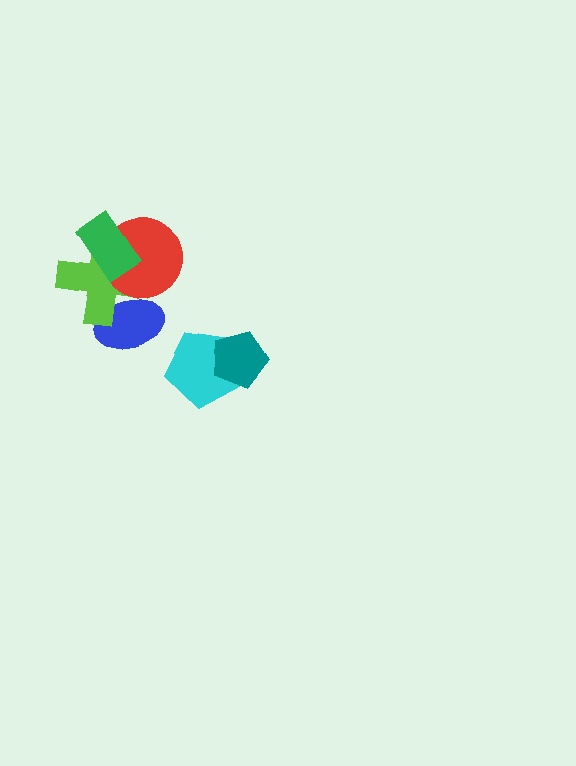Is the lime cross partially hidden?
Yes, it is partially covered by another shape.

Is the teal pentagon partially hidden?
No, no other shape covers it.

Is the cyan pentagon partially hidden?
Yes, it is partially covered by another shape.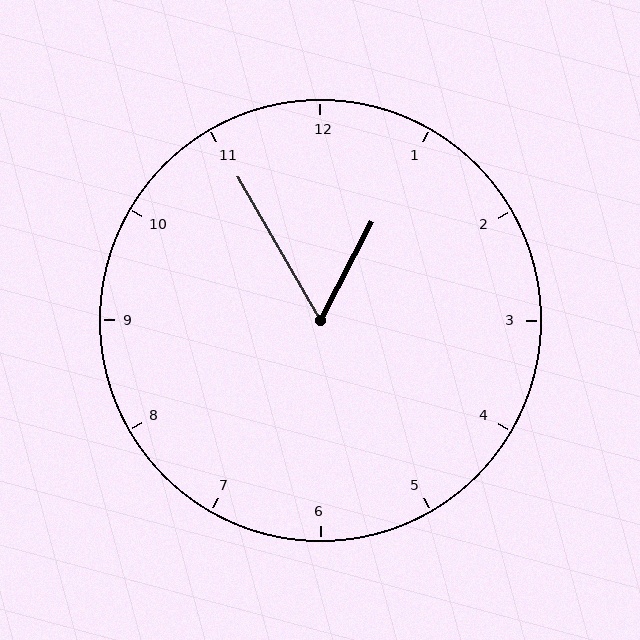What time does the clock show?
12:55.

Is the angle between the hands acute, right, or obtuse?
It is acute.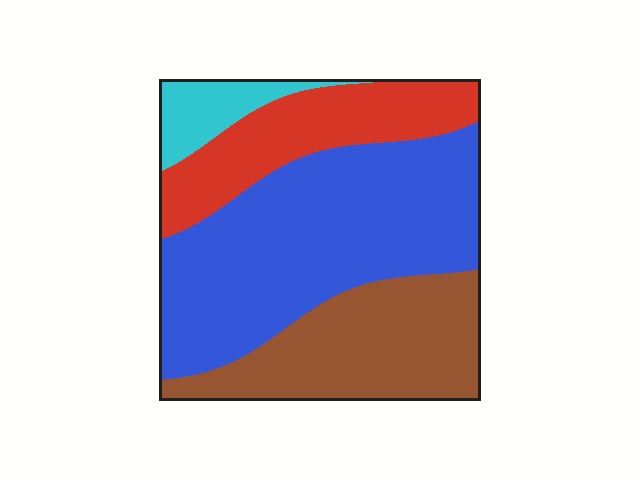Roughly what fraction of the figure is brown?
Brown takes up about one quarter (1/4) of the figure.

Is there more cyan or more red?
Red.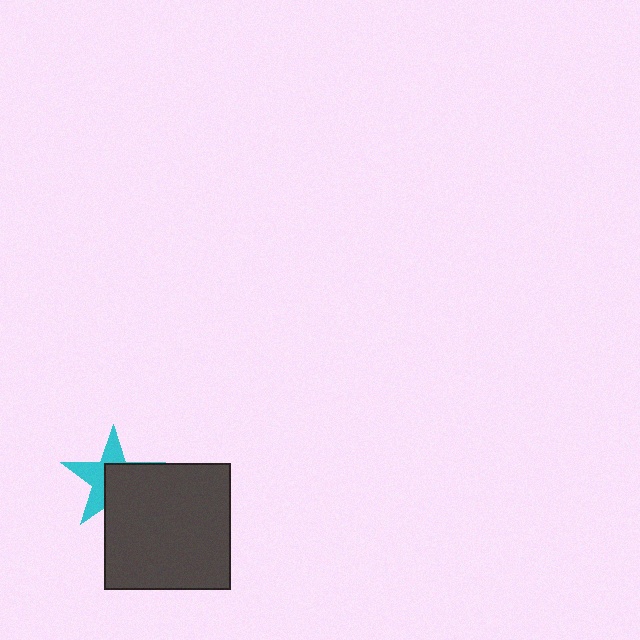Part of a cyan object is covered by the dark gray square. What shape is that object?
It is a star.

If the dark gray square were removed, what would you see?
You would see the complete cyan star.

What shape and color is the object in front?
The object in front is a dark gray square.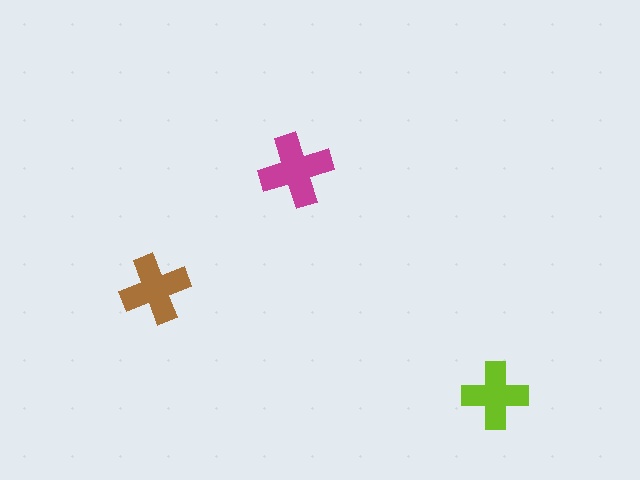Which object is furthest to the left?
The brown cross is leftmost.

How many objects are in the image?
There are 3 objects in the image.